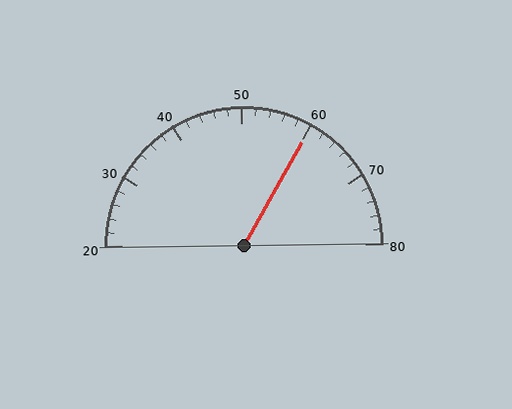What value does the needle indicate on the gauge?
The needle indicates approximately 60.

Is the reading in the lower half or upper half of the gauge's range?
The reading is in the upper half of the range (20 to 80).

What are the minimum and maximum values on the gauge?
The gauge ranges from 20 to 80.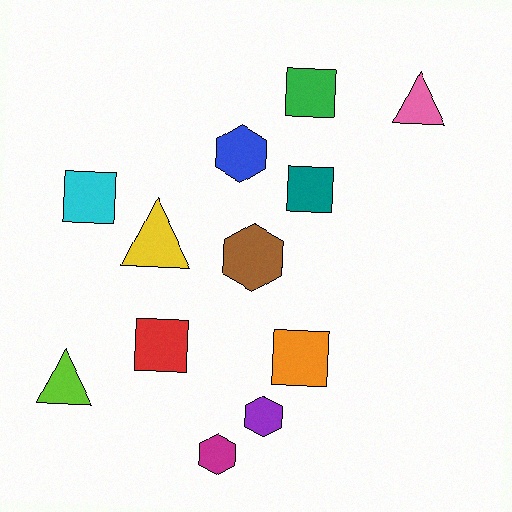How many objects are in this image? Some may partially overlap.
There are 12 objects.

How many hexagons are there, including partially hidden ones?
There are 4 hexagons.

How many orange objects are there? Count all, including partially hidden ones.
There is 1 orange object.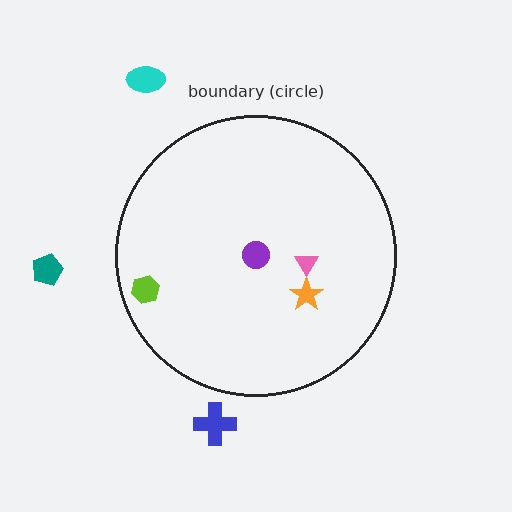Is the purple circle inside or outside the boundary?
Inside.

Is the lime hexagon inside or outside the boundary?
Inside.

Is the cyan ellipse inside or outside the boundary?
Outside.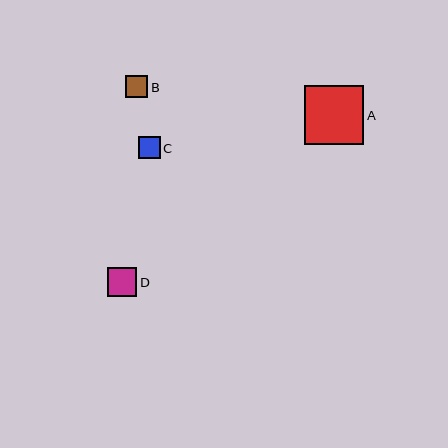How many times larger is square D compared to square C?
Square D is approximately 1.3 times the size of square C.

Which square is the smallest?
Square C is the smallest with a size of approximately 22 pixels.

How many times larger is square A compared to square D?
Square A is approximately 2.0 times the size of square D.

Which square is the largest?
Square A is the largest with a size of approximately 59 pixels.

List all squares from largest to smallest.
From largest to smallest: A, D, B, C.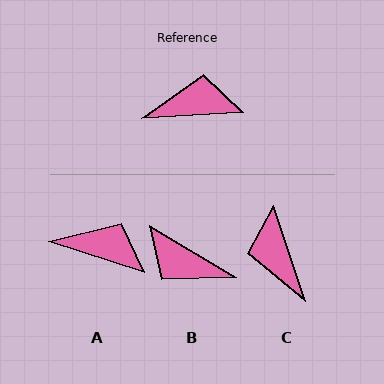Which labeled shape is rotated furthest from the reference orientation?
B, about 146 degrees away.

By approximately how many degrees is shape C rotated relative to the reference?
Approximately 105 degrees counter-clockwise.